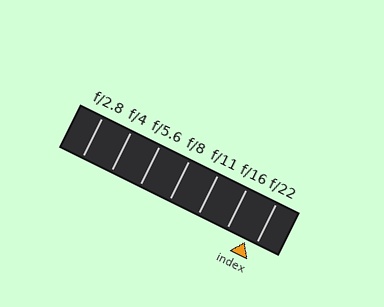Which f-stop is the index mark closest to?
The index mark is closest to f/22.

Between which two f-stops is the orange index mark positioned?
The index mark is between f/16 and f/22.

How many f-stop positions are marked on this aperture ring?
There are 7 f-stop positions marked.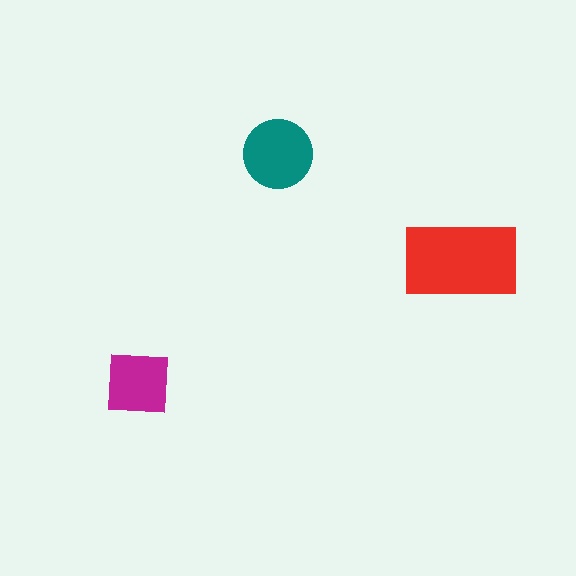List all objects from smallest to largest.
The magenta square, the teal circle, the red rectangle.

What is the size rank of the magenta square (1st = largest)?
3rd.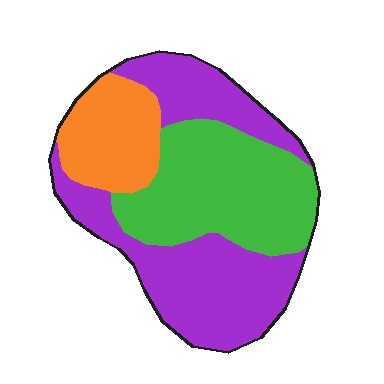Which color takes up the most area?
Purple, at roughly 45%.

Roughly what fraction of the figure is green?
Green covers around 35% of the figure.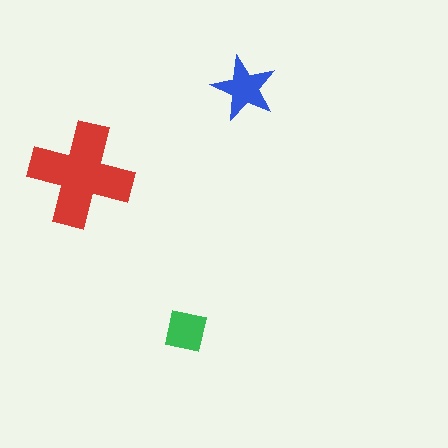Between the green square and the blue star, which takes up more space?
The blue star.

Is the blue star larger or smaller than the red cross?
Smaller.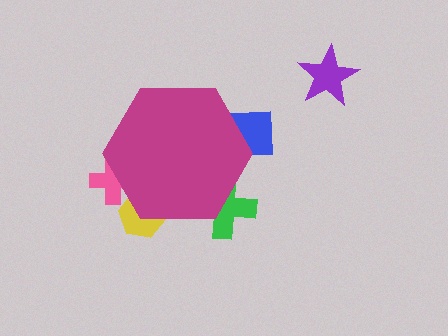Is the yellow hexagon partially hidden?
Yes, the yellow hexagon is partially hidden behind the magenta hexagon.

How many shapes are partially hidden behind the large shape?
4 shapes are partially hidden.